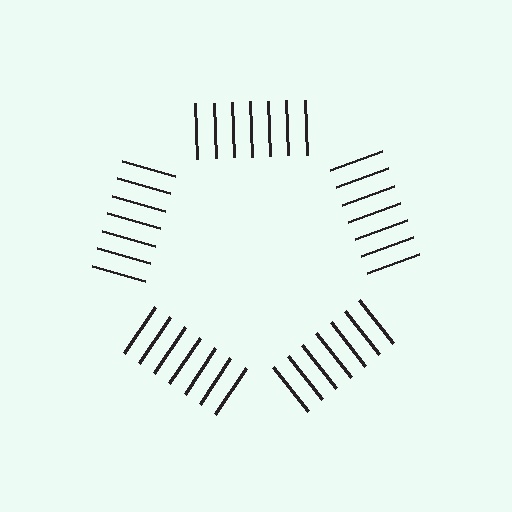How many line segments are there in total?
35 — 7 along each of the 5 edges.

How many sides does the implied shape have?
5 sides — the line-ends trace a pentagon.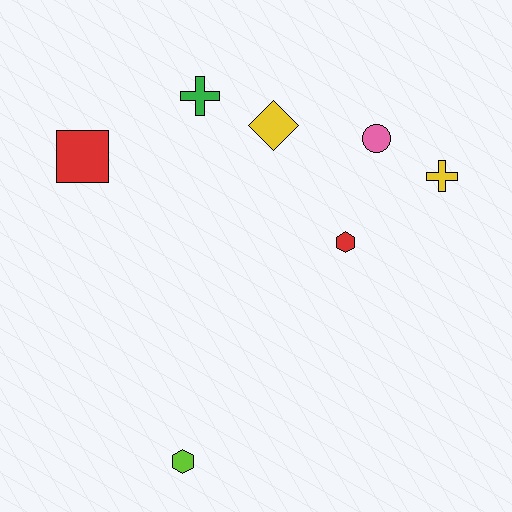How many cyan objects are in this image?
There are no cyan objects.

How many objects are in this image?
There are 7 objects.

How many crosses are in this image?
There are 2 crosses.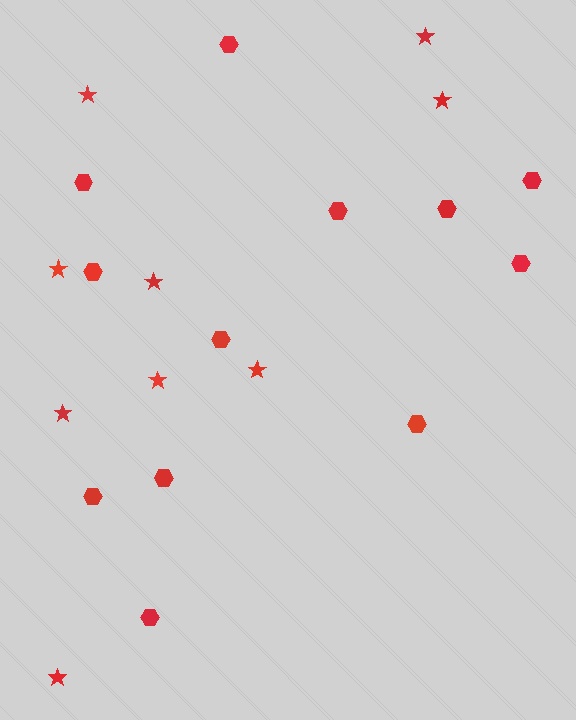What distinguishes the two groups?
There are 2 groups: one group of stars (9) and one group of hexagons (12).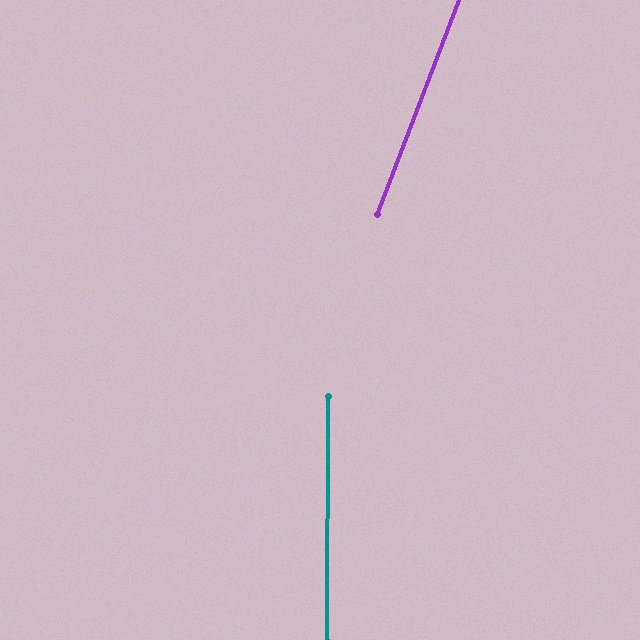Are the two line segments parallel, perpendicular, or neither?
Neither parallel nor perpendicular — they differ by about 21°.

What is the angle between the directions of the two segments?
Approximately 21 degrees.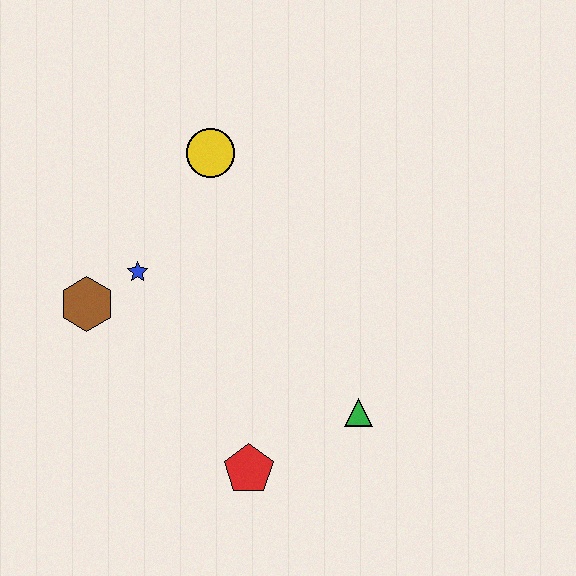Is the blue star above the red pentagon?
Yes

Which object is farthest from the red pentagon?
The yellow circle is farthest from the red pentagon.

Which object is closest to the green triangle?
The red pentagon is closest to the green triangle.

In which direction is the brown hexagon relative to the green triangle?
The brown hexagon is to the left of the green triangle.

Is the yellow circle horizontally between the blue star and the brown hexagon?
No